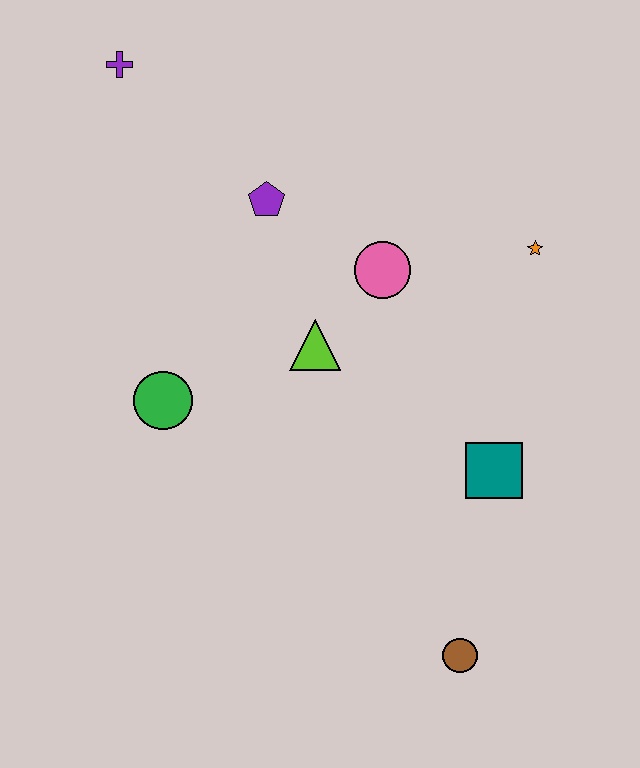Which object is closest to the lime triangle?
The pink circle is closest to the lime triangle.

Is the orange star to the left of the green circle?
No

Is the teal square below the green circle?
Yes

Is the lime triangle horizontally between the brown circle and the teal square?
No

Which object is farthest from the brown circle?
The purple cross is farthest from the brown circle.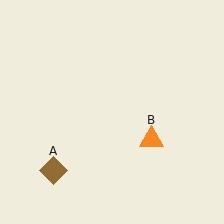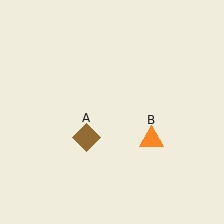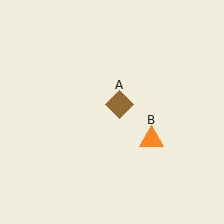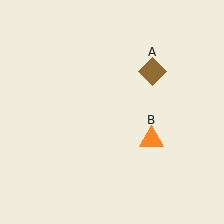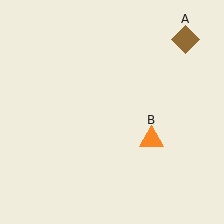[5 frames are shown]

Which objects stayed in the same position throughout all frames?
Orange triangle (object B) remained stationary.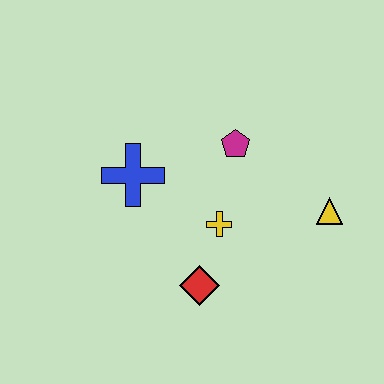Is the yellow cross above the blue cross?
No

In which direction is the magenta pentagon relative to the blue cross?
The magenta pentagon is to the right of the blue cross.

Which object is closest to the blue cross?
The yellow cross is closest to the blue cross.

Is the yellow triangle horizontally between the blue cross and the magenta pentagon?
No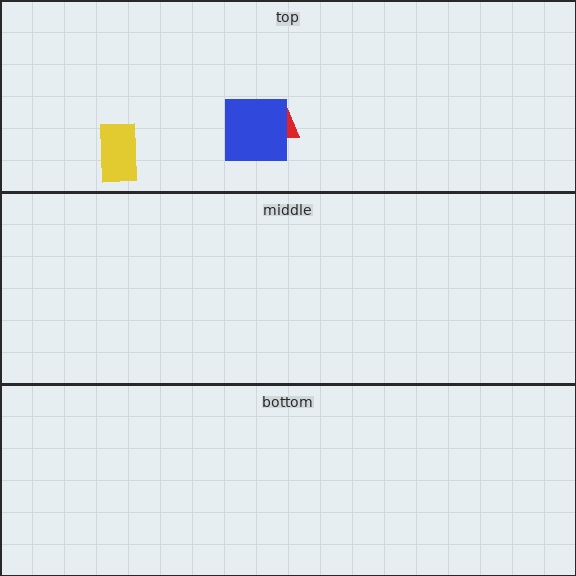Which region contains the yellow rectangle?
The top region.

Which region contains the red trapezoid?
The top region.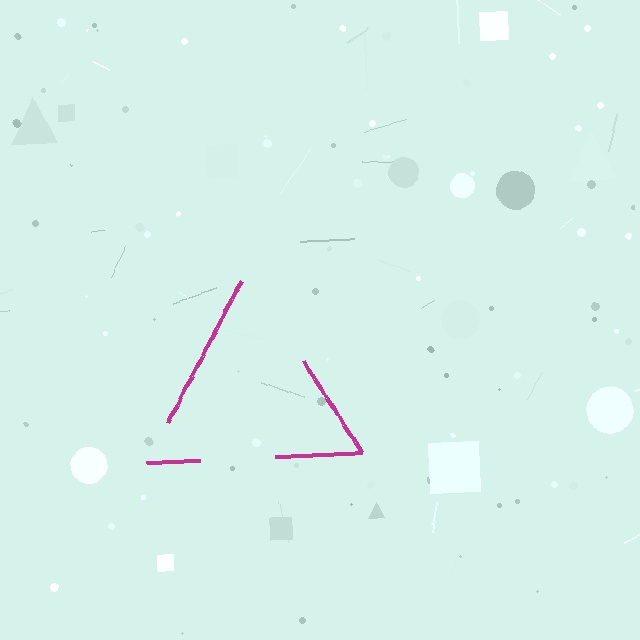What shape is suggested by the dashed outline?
The dashed outline suggests a triangle.